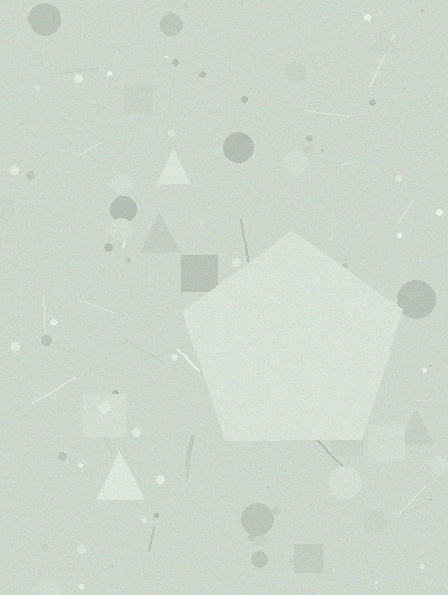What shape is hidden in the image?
A pentagon is hidden in the image.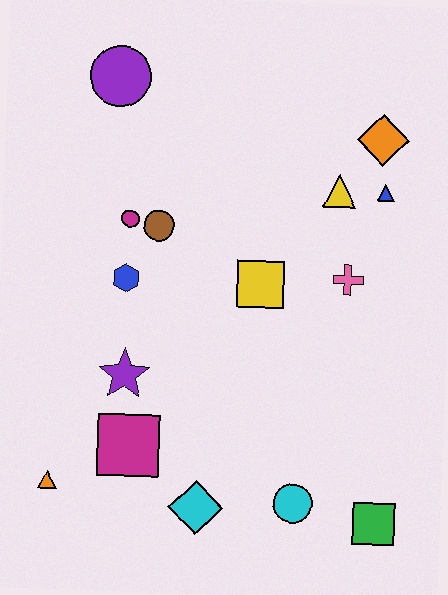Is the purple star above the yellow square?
No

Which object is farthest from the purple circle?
The green square is farthest from the purple circle.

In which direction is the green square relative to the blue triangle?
The green square is below the blue triangle.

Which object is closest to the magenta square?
The purple star is closest to the magenta square.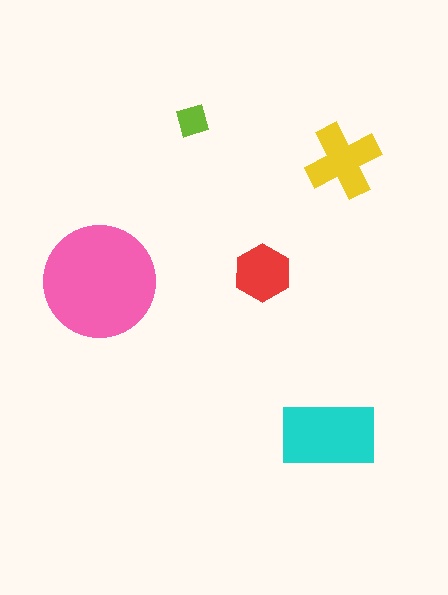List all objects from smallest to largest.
The lime diamond, the red hexagon, the yellow cross, the cyan rectangle, the pink circle.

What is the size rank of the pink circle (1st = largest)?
1st.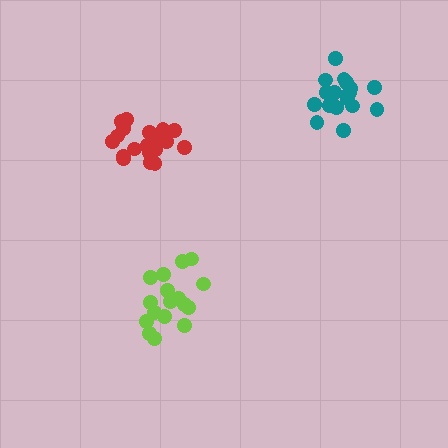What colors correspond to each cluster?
The clusters are colored: lime, teal, red.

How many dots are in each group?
Group 1: 17 dots, Group 2: 18 dots, Group 3: 20 dots (55 total).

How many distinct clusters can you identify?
There are 3 distinct clusters.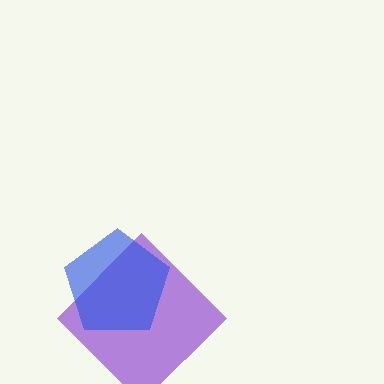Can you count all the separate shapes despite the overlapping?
Yes, there are 2 separate shapes.